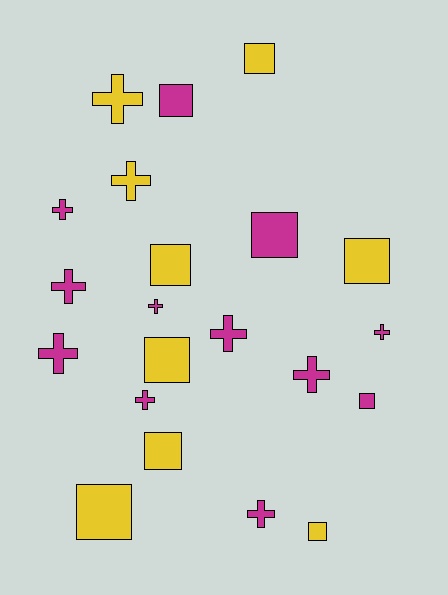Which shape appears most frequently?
Cross, with 11 objects.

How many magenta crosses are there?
There are 9 magenta crosses.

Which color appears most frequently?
Magenta, with 12 objects.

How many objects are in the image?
There are 21 objects.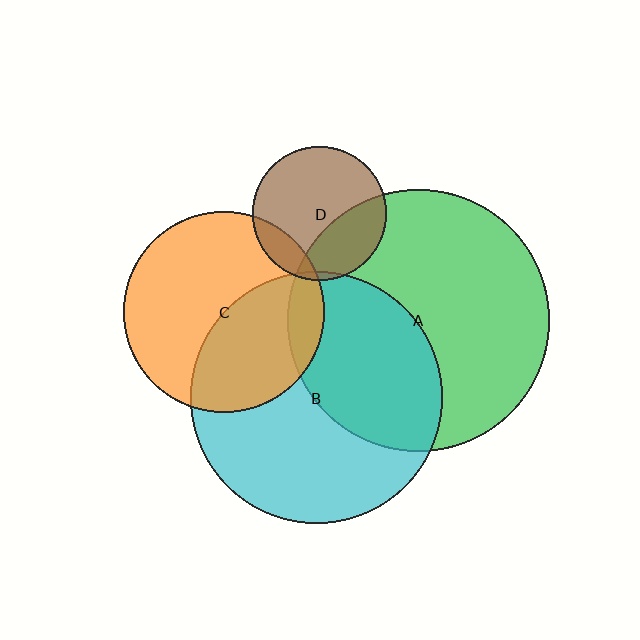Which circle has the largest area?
Circle A (green).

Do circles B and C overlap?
Yes.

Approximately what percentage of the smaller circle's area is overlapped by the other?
Approximately 40%.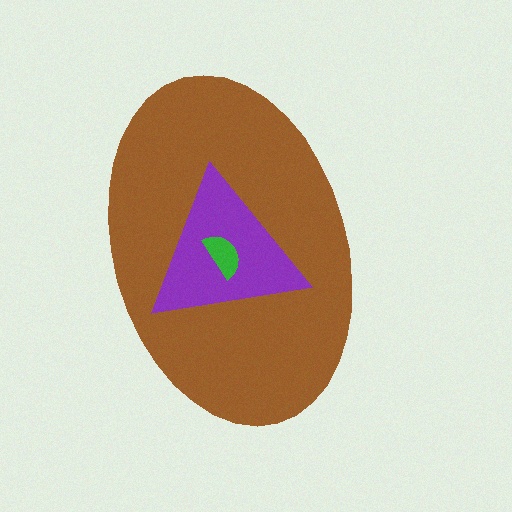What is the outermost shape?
The brown ellipse.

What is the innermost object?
The green semicircle.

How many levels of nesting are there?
3.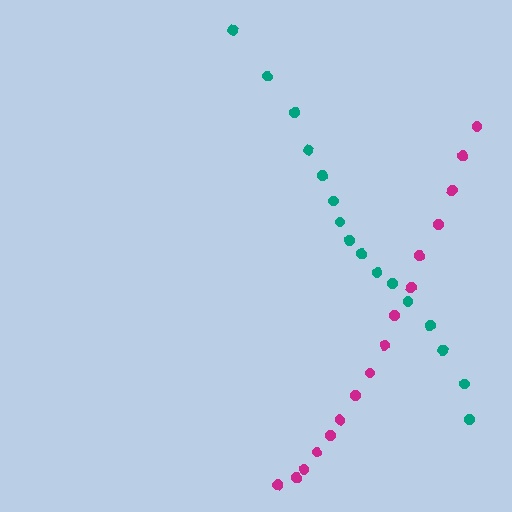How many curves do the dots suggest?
There are 2 distinct paths.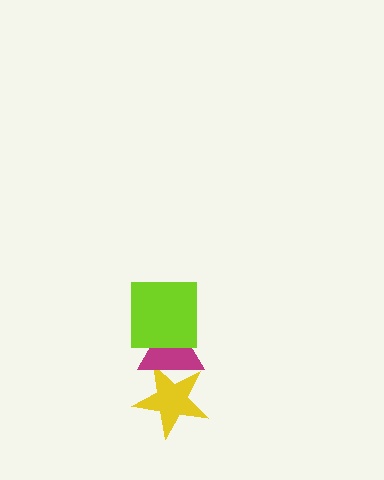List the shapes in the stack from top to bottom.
From top to bottom: the lime square, the magenta triangle, the yellow star.